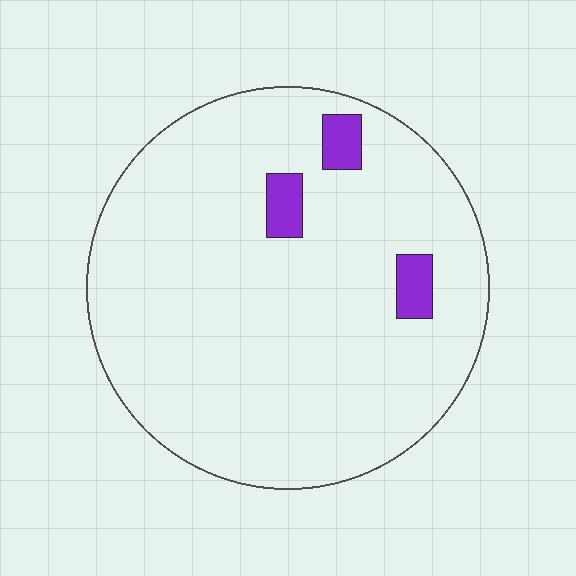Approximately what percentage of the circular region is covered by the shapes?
Approximately 5%.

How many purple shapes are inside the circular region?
3.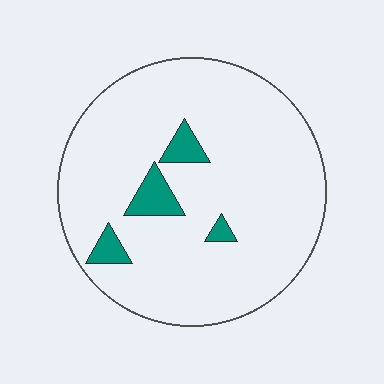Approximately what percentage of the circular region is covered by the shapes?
Approximately 10%.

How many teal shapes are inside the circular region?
4.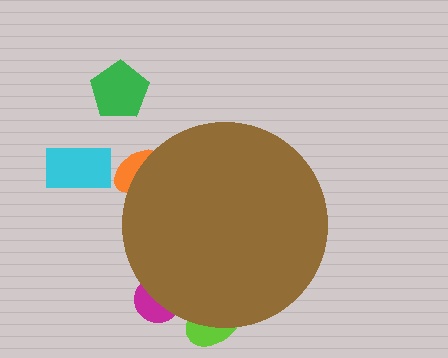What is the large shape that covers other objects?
A brown circle.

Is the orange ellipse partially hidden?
Yes, the orange ellipse is partially hidden behind the brown circle.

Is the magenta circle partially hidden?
Yes, the magenta circle is partially hidden behind the brown circle.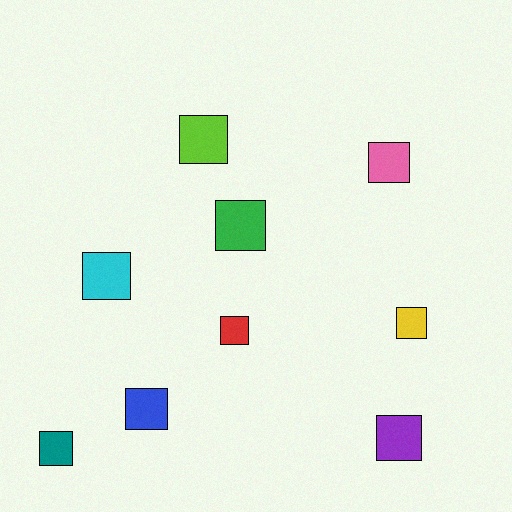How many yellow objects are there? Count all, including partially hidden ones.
There is 1 yellow object.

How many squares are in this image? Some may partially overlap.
There are 9 squares.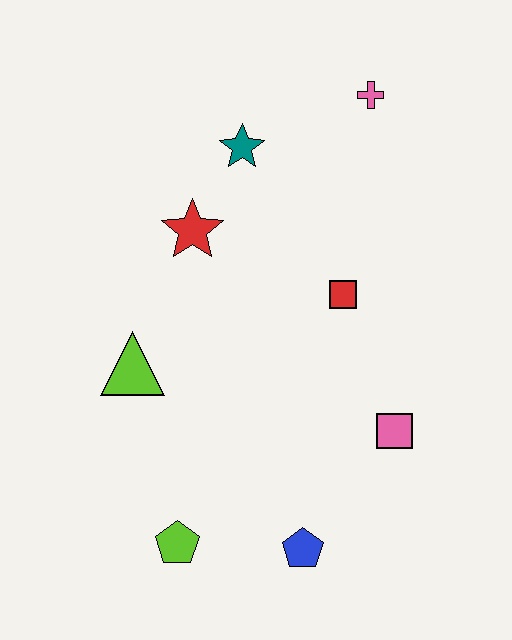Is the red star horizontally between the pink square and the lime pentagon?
Yes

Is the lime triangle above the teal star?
No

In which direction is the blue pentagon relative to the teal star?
The blue pentagon is below the teal star.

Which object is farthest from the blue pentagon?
The pink cross is farthest from the blue pentagon.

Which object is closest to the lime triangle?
The red star is closest to the lime triangle.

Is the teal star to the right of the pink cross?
No